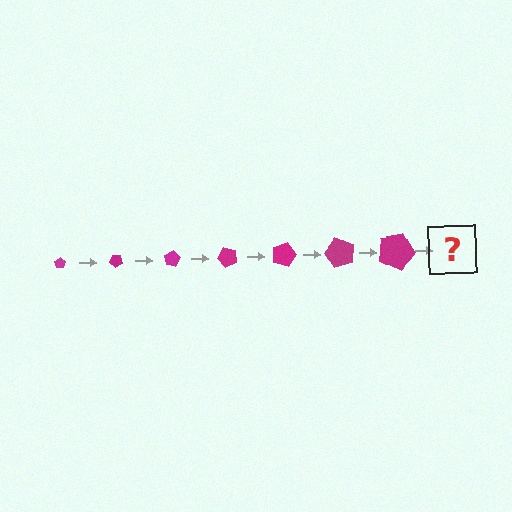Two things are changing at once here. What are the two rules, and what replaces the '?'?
The two rules are that the pentagon grows larger each step and it rotates 40 degrees each step. The '?' should be a pentagon, larger than the previous one and rotated 280 degrees from the start.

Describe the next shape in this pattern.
It should be a pentagon, larger than the previous one and rotated 280 degrees from the start.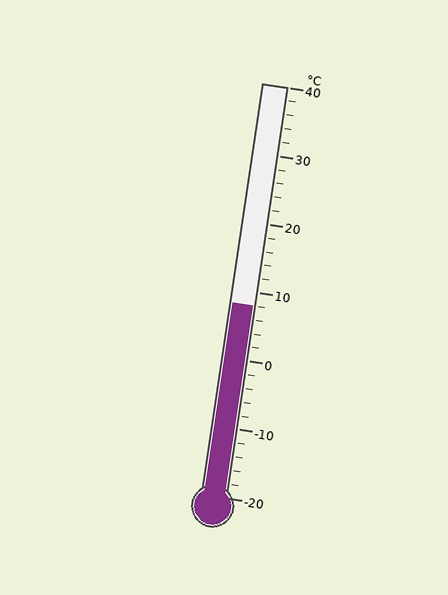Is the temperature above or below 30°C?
The temperature is below 30°C.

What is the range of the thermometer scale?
The thermometer scale ranges from -20°C to 40°C.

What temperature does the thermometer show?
The thermometer shows approximately 8°C.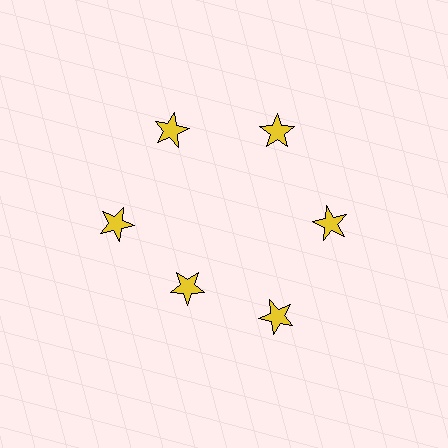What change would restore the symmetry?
The symmetry would be restored by moving it outward, back onto the ring so that all 6 stars sit at equal angles and equal distance from the center.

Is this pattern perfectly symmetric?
No. The 6 yellow stars are arranged in a ring, but one element near the 7 o'clock position is pulled inward toward the center, breaking the 6-fold rotational symmetry.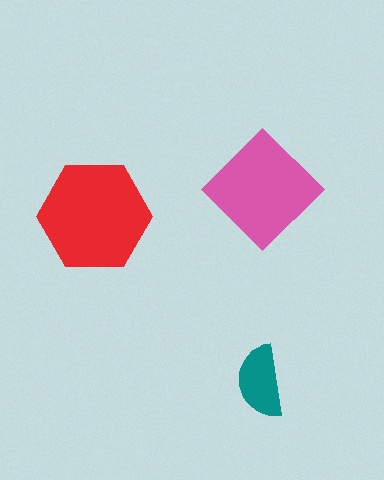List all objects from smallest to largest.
The teal semicircle, the pink diamond, the red hexagon.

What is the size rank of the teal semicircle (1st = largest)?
3rd.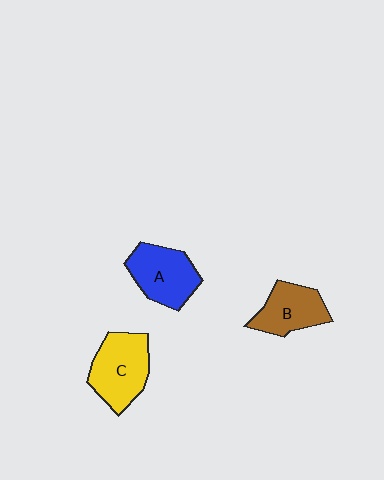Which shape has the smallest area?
Shape B (brown).